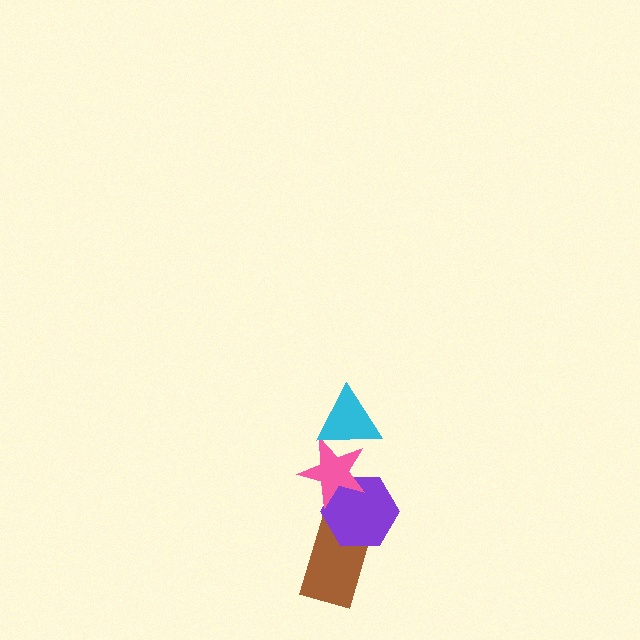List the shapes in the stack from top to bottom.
From top to bottom: the cyan triangle, the pink star, the purple hexagon, the brown rectangle.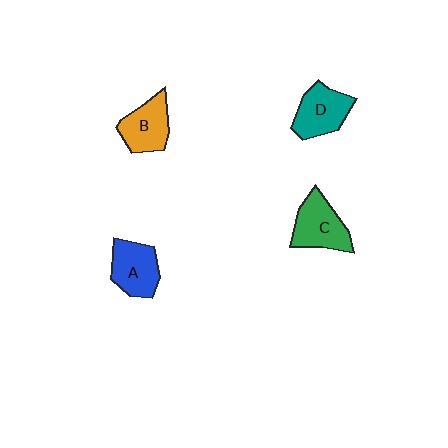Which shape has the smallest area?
Shape B (orange).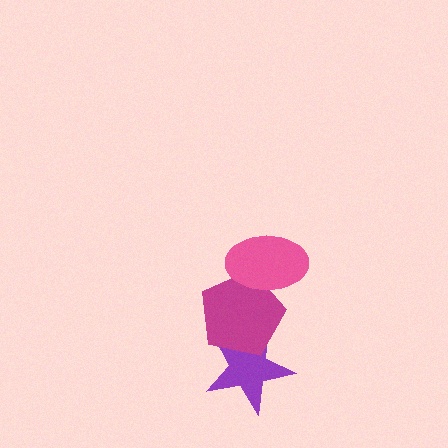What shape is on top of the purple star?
The magenta pentagon is on top of the purple star.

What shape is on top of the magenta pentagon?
The pink ellipse is on top of the magenta pentagon.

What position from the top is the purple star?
The purple star is 3rd from the top.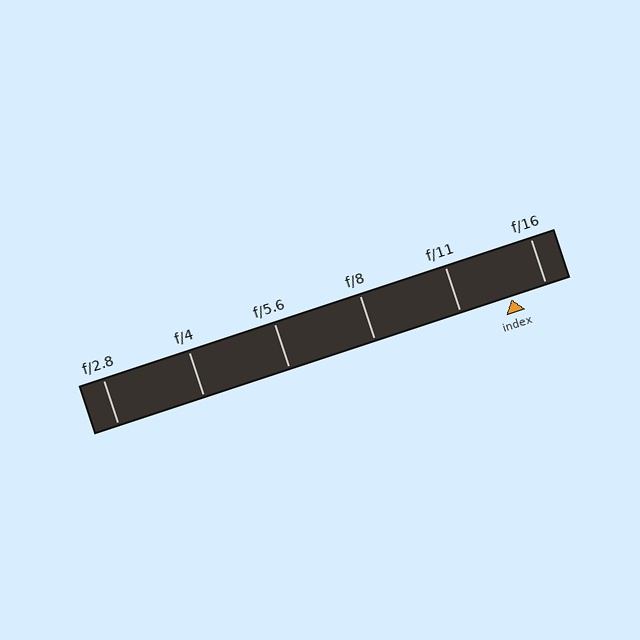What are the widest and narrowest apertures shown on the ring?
The widest aperture shown is f/2.8 and the narrowest is f/16.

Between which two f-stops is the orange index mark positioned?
The index mark is between f/11 and f/16.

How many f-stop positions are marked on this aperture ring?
There are 6 f-stop positions marked.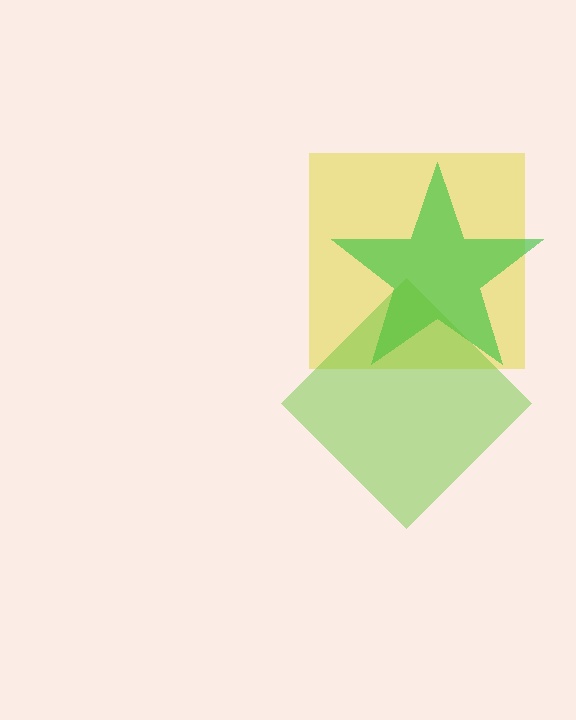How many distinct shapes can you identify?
There are 3 distinct shapes: a yellow square, a green star, a lime diamond.